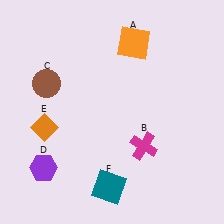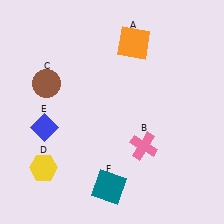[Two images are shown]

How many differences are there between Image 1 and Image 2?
There are 3 differences between the two images.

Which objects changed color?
B changed from magenta to pink. D changed from purple to yellow. E changed from orange to blue.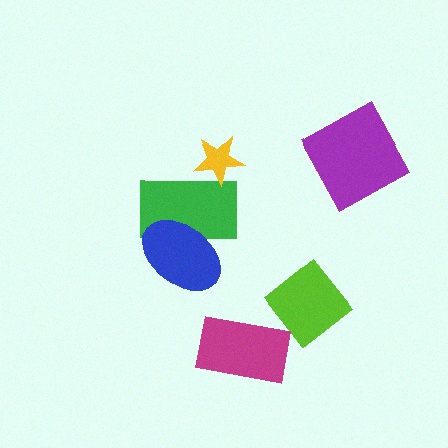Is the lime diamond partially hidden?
Yes, it is partially covered by another shape.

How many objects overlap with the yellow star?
1 object overlaps with the yellow star.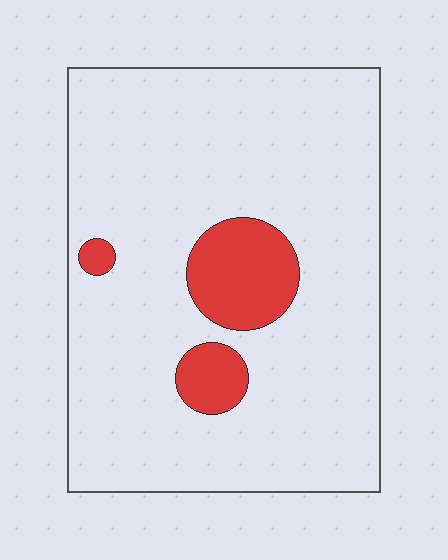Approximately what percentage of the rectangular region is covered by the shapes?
Approximately 10%.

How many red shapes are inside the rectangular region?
3.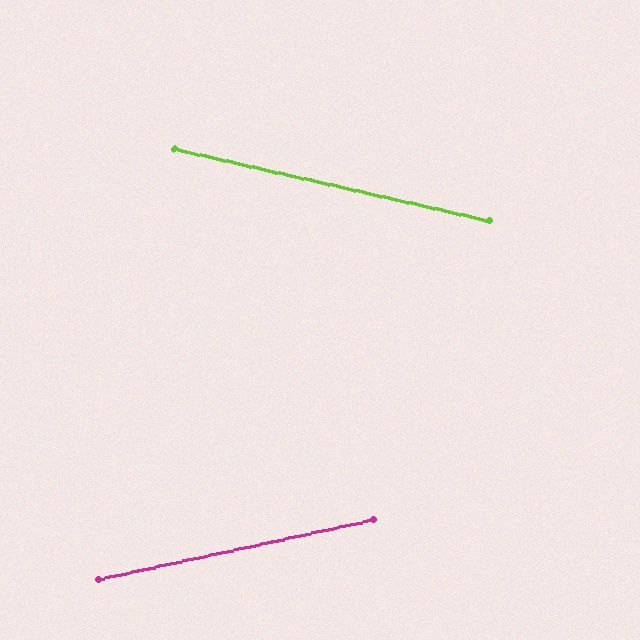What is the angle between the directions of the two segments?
Approximately 25 degrees.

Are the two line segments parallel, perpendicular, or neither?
Neither parallel nor perpendicular — they differ by about 25°.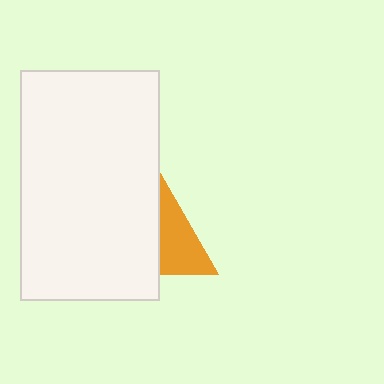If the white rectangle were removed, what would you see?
You would see the complete orange triangle.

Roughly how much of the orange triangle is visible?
About half of it is visible (roughly 45%).